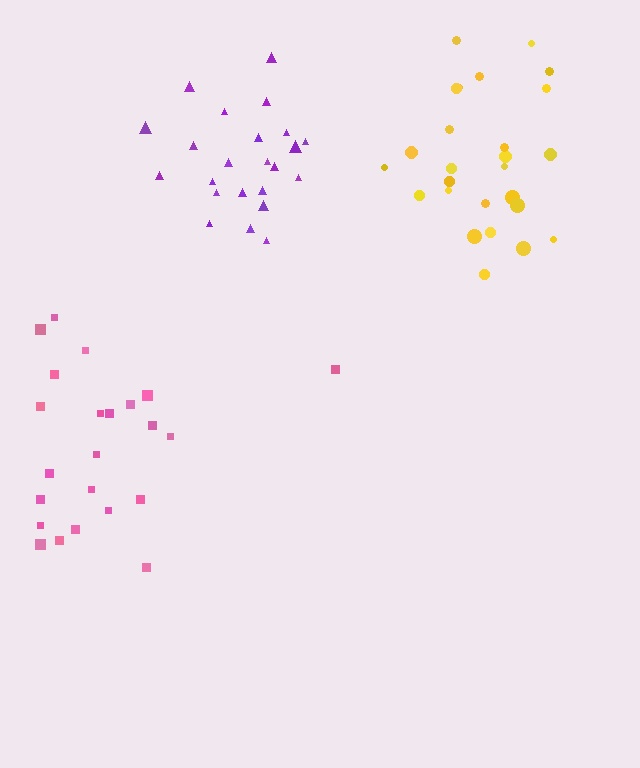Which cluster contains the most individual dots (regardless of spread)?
Yellow (26).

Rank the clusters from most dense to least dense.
yellow, purple, pink.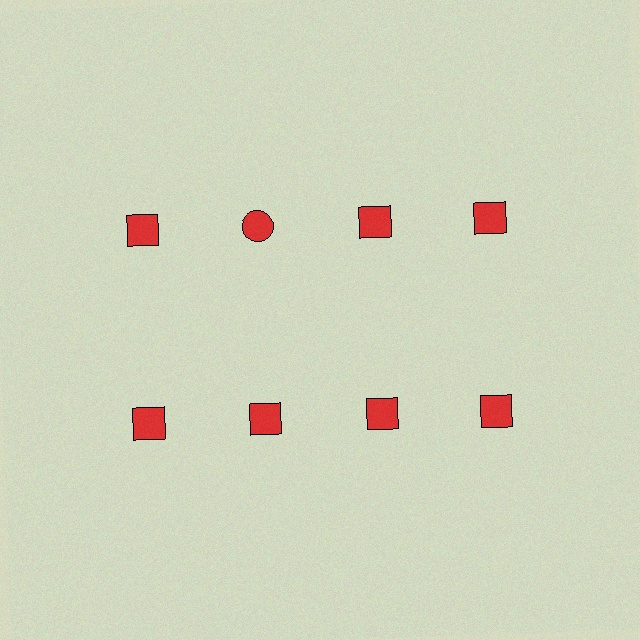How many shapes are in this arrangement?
There are 8 shapes arranged in a grid pattern.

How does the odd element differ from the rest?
It has a different shape: circle instead of square.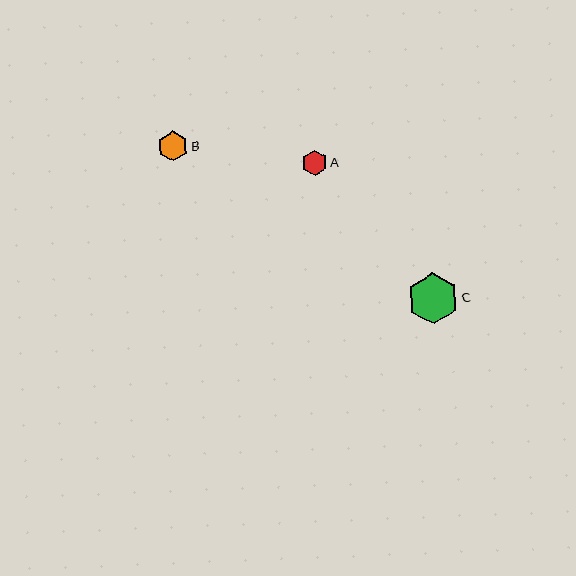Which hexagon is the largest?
Hexagon C is the largest with a size of approximately 51 pixels.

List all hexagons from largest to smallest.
From largest to smallest: C, B, A.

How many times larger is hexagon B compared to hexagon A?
Hexagon B is approximately 1.2 times the size of hexagon A.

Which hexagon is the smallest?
Hexagon A is the smallest with a size of approximately 25 pixels.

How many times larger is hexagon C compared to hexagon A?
Hexagon C is approximately 2.0 times the size of hexagon A.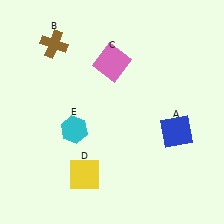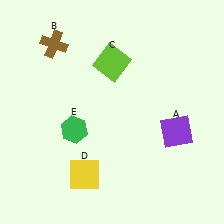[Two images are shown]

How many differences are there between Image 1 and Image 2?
There are 3 differences between the two images.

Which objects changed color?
A changed from blue to purple. C changed from pink to lime. E changed from cyan to green.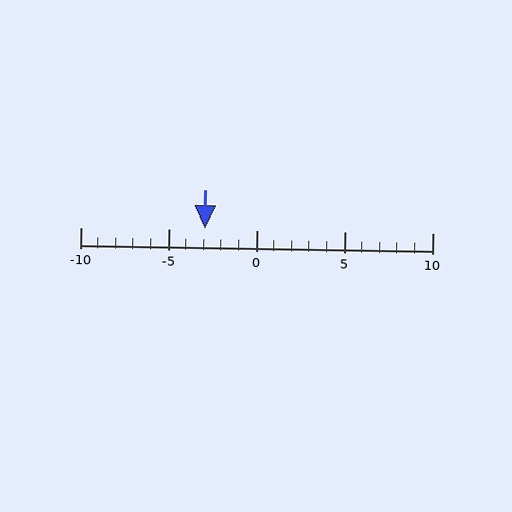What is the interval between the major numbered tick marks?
The major tick marks are spaced 5 units apart.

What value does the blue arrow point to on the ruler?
The blue arrow points to approximately -3.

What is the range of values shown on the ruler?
The ruler shows values from -10 to 10.